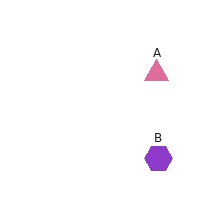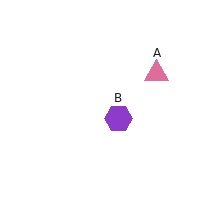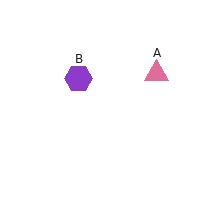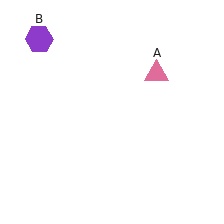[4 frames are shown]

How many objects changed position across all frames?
1 object changed position: purple hexagon (object B).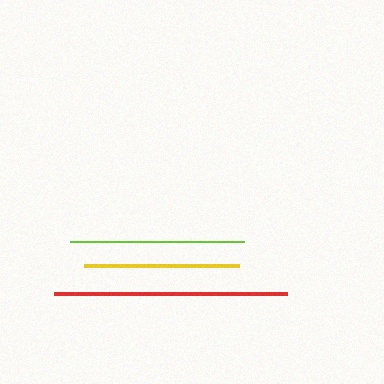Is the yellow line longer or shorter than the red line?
The red line is longer than the yellow line.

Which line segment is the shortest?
The yellow line is the shortest at approximately 154 pixels.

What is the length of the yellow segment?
The yellow segment is approximately 154 pixels long.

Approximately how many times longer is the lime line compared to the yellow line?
The lime line is approximately 1.1 times the length of the yellow line.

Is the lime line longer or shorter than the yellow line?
The lime line is longer than the yellow line.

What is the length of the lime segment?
The lime segment is approximately 174 pixels long.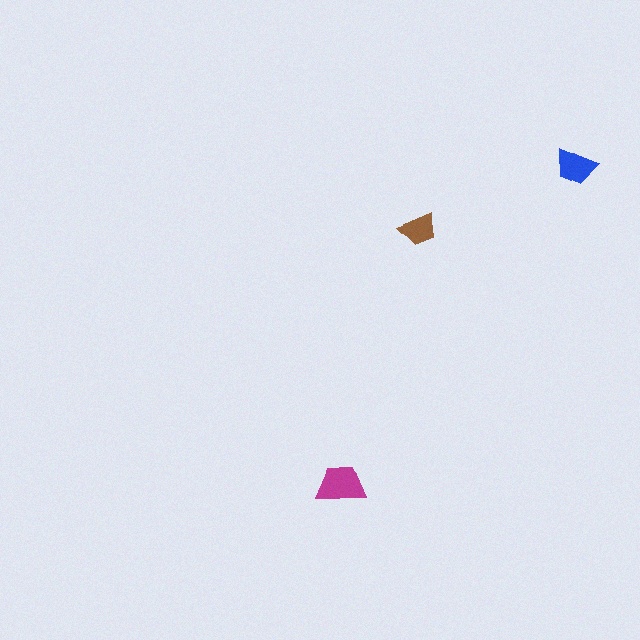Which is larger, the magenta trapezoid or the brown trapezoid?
The magenta one.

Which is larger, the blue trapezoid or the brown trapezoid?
The blue one.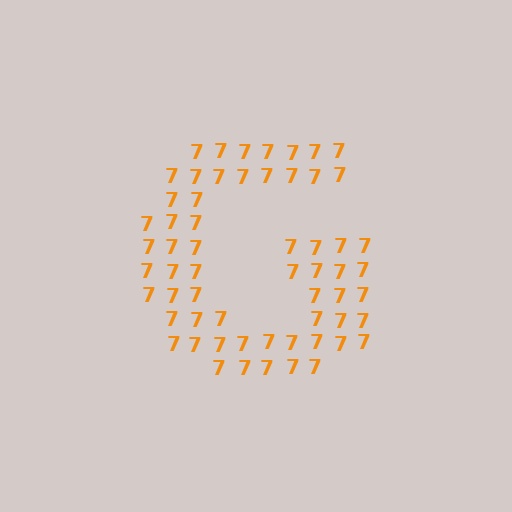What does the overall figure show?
The overall figure shows the letter G.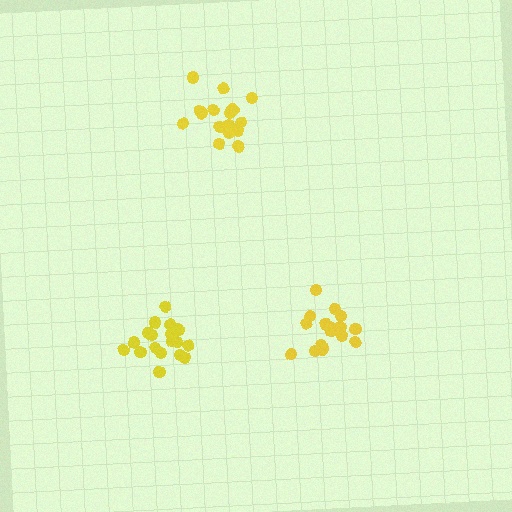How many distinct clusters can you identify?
There are 3 distinct clusters.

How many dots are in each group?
Group 1: 18 dots, Group 2: 18 dots, Group 3: 17 dots (53 total).